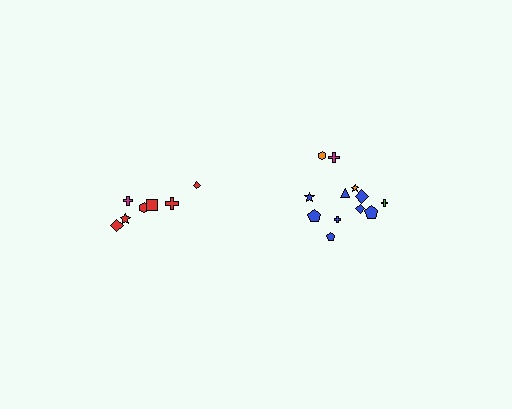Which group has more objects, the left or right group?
The right group.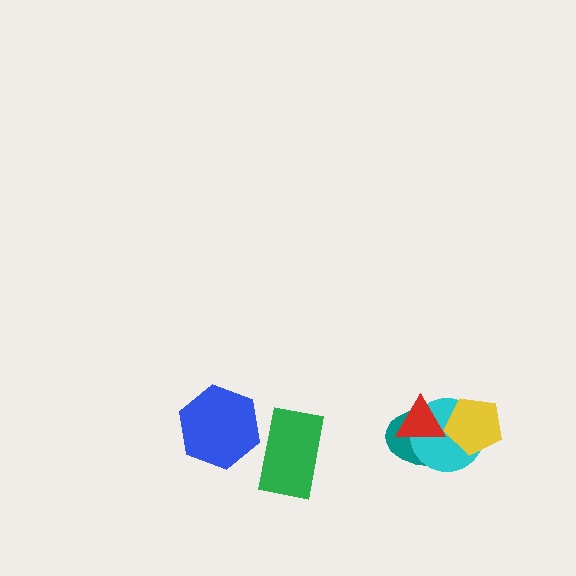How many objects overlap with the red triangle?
2 objects overlap with the red triangle.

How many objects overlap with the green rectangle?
0 objects overlap with the green rectangle.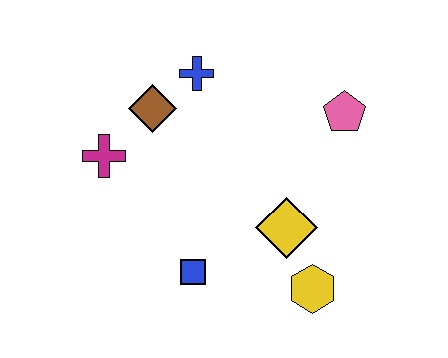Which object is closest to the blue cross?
The brown diamond is closest to the blue cross.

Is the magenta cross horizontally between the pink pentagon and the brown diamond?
No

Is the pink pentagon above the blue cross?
No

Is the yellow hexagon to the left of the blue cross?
No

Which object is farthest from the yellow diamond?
The magenta cross is farthest from the yellow diamond.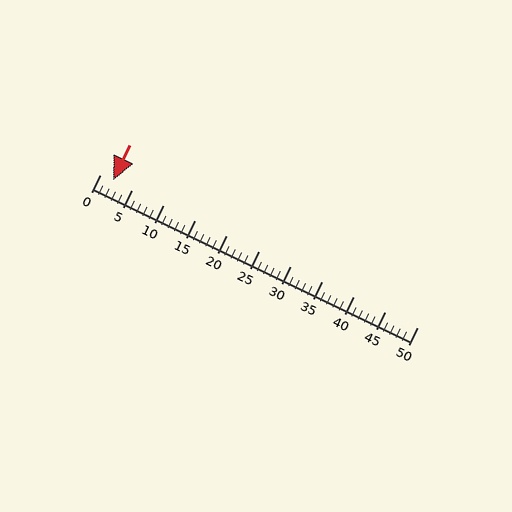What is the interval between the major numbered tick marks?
The major tick marks are spaced 5 units apart.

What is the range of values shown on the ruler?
The ruler shows values from 0 to 50.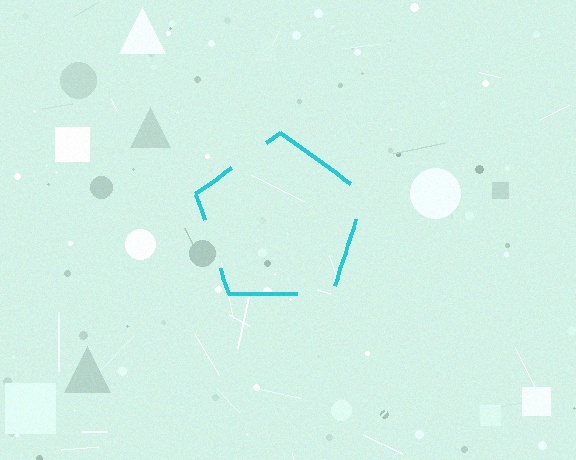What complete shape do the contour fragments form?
The contour fragments form a pentagon.